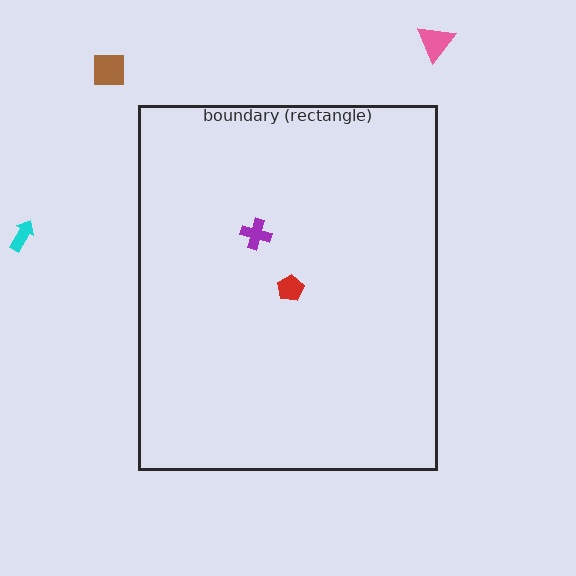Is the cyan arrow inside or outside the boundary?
Outside.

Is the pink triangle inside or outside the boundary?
Outside.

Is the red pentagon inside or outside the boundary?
Inside.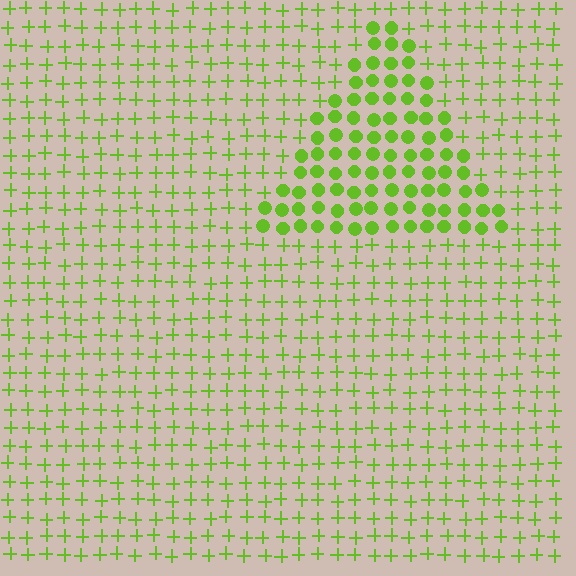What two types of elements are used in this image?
The image uses circles inside the triangle region and plus signs outside it.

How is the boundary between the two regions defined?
The boundary is defined by a change in element shape: circles inside vs. plus signs outside. All elements share the same color and spacing.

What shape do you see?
I see a triangle.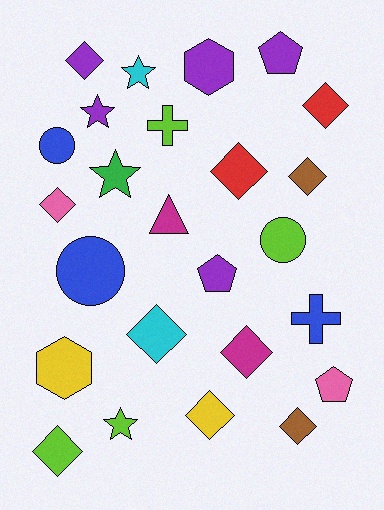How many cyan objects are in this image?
There are 2 cyan objects.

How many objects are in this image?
There are 25 objects.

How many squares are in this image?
There are no squares.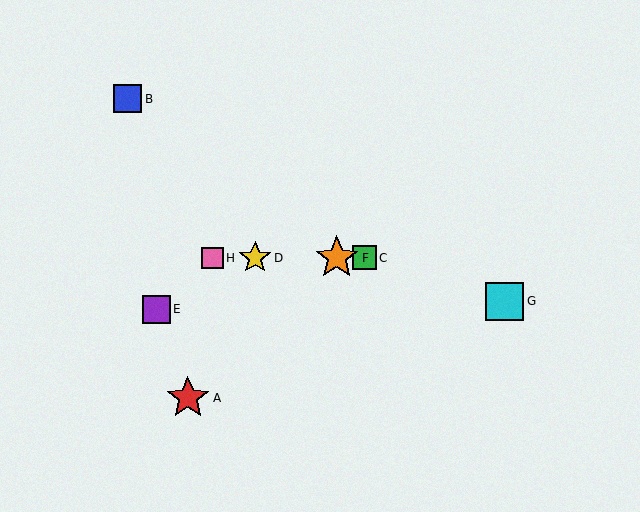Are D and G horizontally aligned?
No, D is at y≈258 and G is at y≈301.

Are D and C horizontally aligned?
Yes, both are at y≈258.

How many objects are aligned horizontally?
4 objects (C, D, F, H) are aligned horizontally.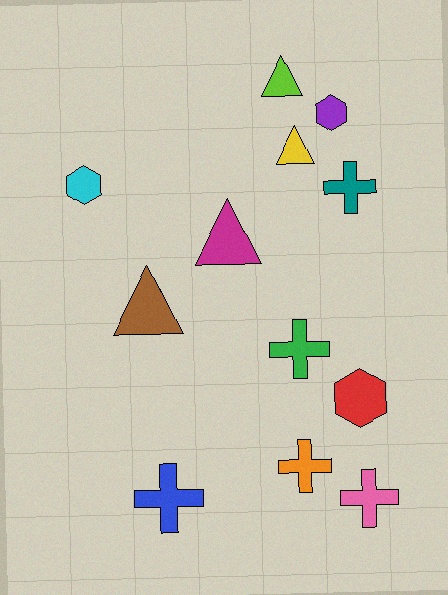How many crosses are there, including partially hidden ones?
There are 5 crosses.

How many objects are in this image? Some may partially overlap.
There are 12 objects.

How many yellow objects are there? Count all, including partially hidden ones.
There is 1 yellow object.